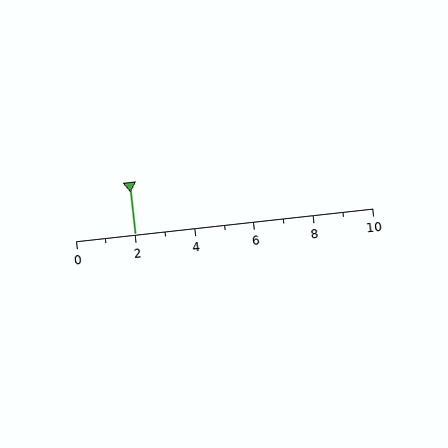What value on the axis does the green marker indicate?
The marker indicates approximately 2.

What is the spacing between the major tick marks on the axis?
The major ticks are spaced 2 apart.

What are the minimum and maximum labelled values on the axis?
The axis runs from 0 to 10.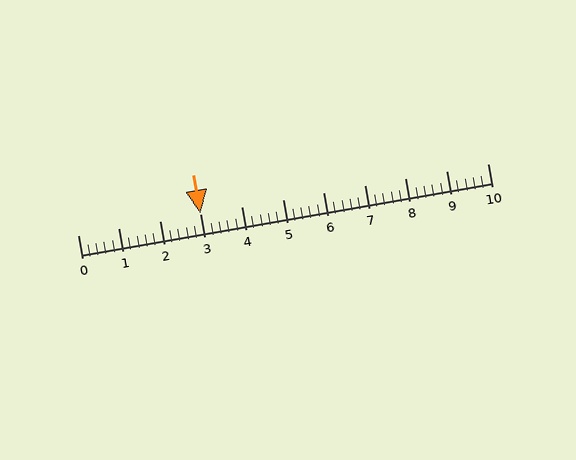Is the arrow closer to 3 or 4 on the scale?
The arrow is closer to 3.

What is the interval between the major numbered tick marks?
The major tick marks are spaced 1 units apart.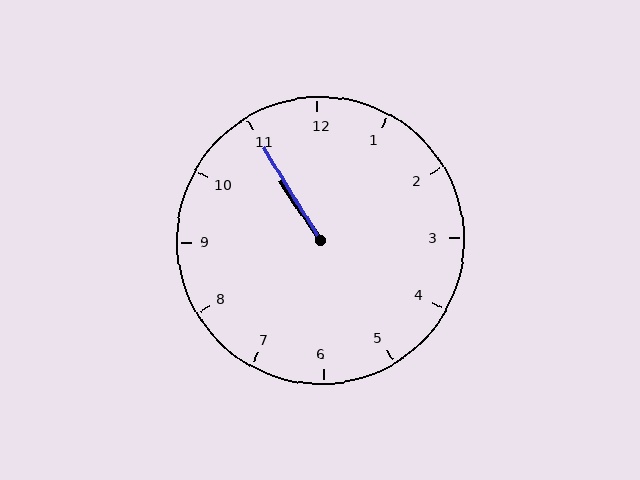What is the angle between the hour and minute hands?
Approximately 2 degrees.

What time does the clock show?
10:55.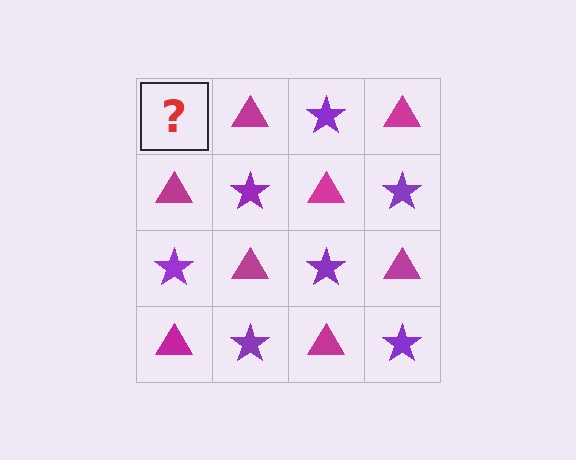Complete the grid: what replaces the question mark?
The question mark should be replaced with a purple star.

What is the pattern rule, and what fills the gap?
The rule is that it alternates purple star and magenta triangle in a checkerboard pattern. The gap should be filled with a purple star.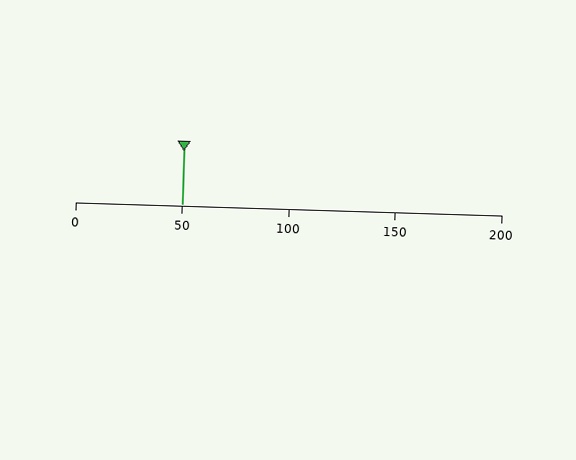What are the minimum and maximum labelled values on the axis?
The axis runs from 0 to 200.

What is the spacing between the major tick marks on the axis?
The major ticks are spaced 50 apart.